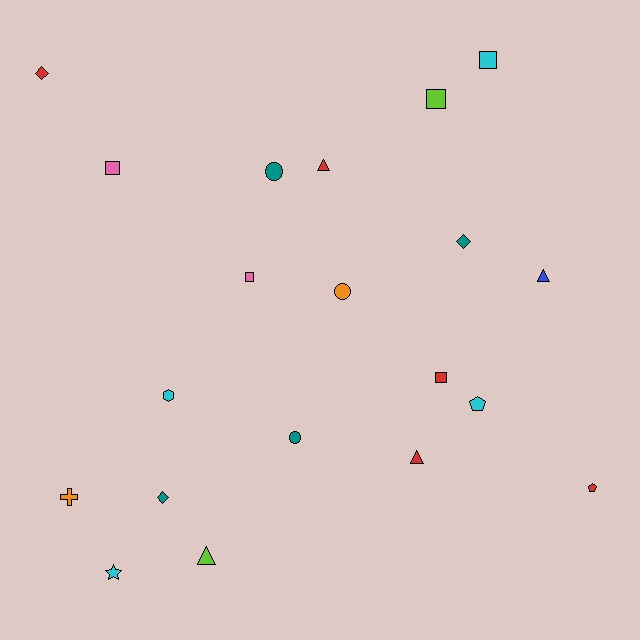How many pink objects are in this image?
There are 2 pink objects.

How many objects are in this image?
There are 20 objects.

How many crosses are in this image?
There is 1 cross.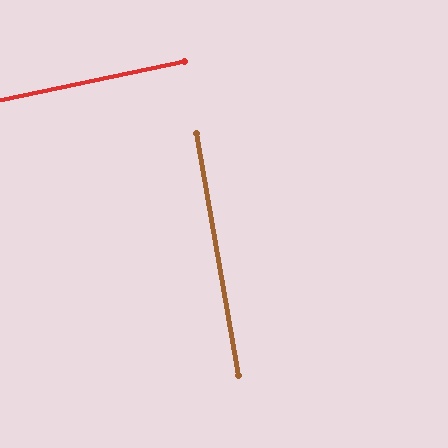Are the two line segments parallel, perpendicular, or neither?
Perpendicular — they meet at approximately 88°.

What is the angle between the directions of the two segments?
Approximately 88 degrees.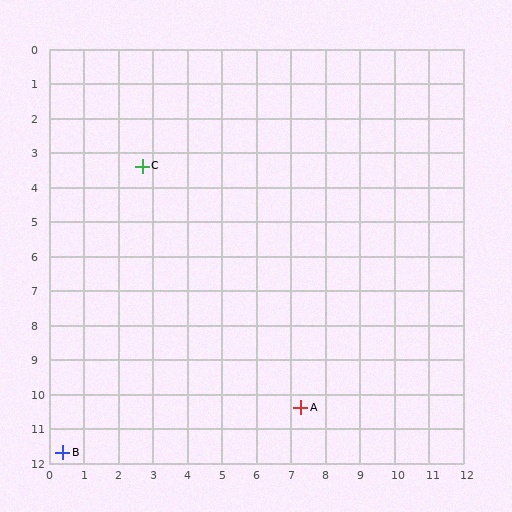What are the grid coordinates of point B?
Point B is at approximately (0.4, 11.7).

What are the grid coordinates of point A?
Point A is at approximately (7.3, 10.4).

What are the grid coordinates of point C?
Point C is at approximately (2.7, 3.4).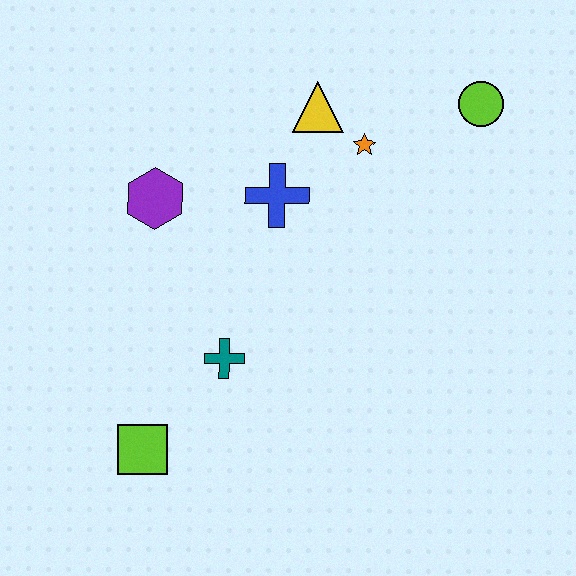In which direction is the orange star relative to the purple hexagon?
The orange star is to the right of the purple hexagon.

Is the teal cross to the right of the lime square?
Yes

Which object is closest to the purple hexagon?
The blue cross is closest to the purple hexagon.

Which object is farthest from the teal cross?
The lime circle is farthest from the teal cross.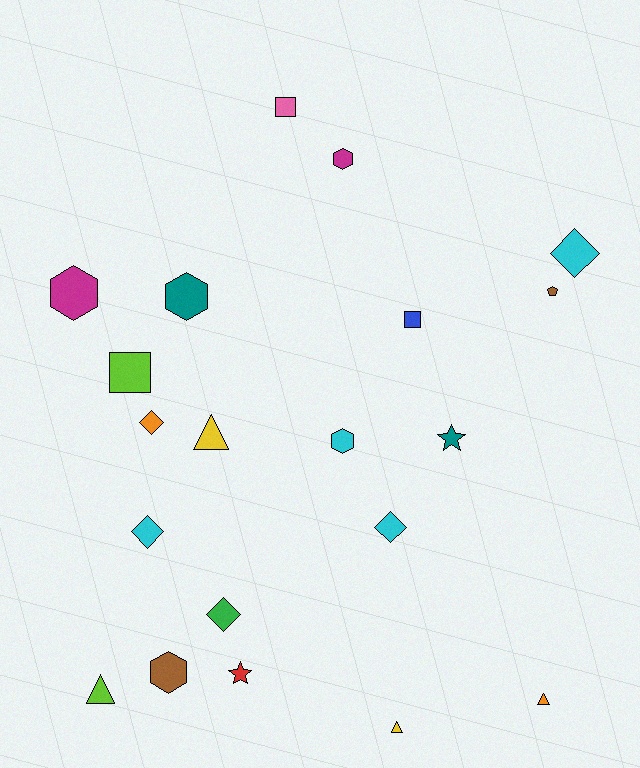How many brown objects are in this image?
There are 2 brown objects.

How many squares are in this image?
There are 3 squares.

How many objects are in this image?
There are 20 objects.